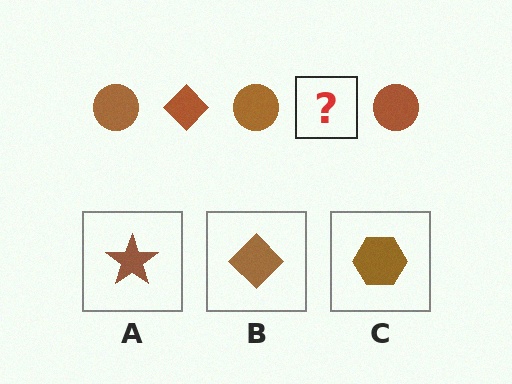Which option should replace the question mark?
Option B.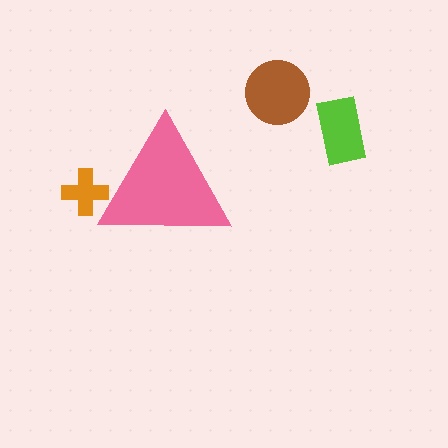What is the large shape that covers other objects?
A pink triangle.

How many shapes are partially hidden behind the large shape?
1 shape is partially hidden.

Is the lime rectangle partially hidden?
No, the lime rectangle is fully visible.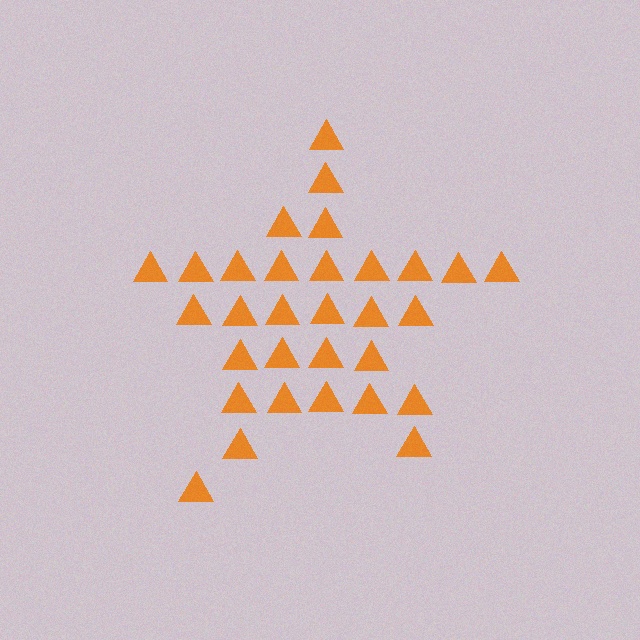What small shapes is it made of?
It is made of small triangles.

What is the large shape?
The large shape is a star.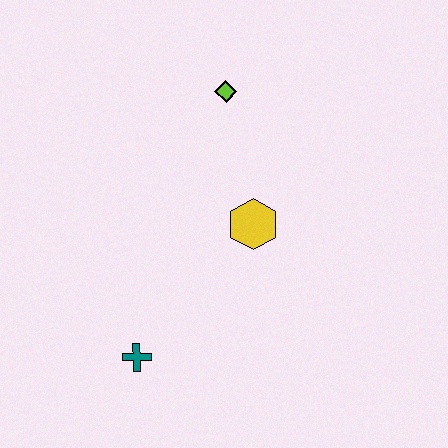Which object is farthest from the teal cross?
The lime diamond is farthest from the teal cross.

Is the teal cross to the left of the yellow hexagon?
Yes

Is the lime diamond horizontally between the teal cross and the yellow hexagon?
Yes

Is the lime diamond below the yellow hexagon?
No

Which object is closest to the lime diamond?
The yellow hexagon is closest to the lime diamond.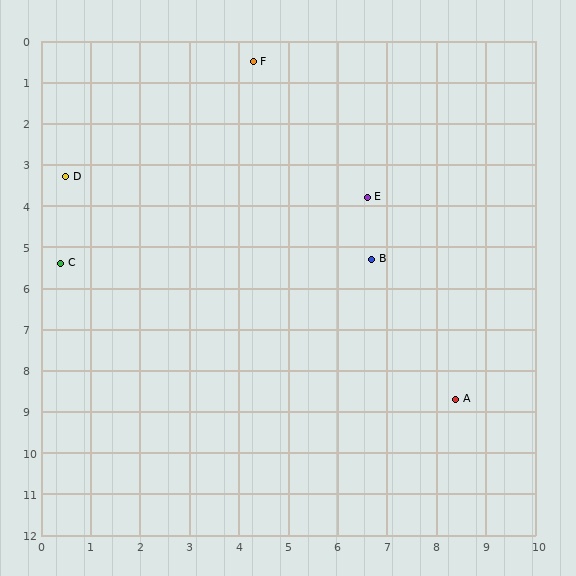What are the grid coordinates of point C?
Point C is at approximately (0.4, 5.4).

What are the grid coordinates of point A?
Point A is at approximately (8.4, 8.7).